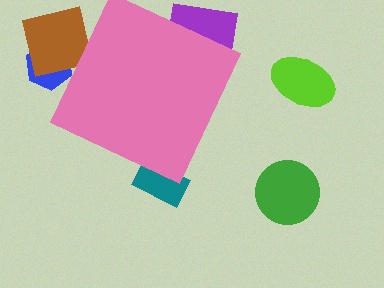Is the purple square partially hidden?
Yes, the purple square is partially hidden behind the pink diamond.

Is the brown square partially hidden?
Yes, the brown square is partially hidden behind the pink diamond.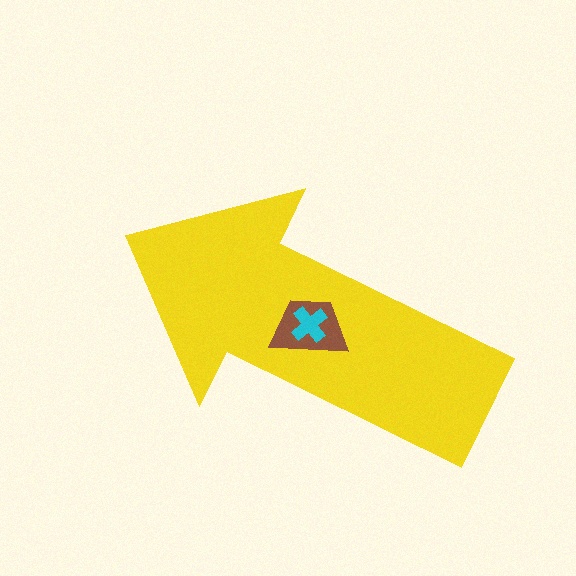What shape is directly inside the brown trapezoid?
The cyan cross.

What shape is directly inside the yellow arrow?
The brown trapezoid.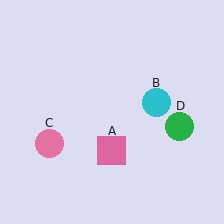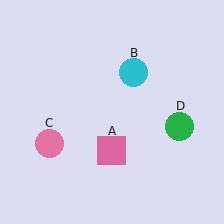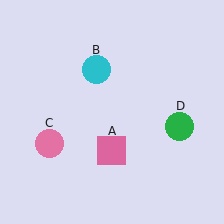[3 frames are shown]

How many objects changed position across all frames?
1 object changed position: cyan circle (object B).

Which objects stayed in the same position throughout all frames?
Pink square (object A) and pink circle (object C) and green circle (object D) remained stationary.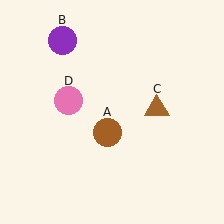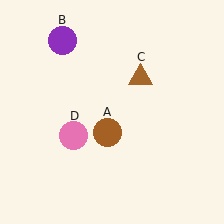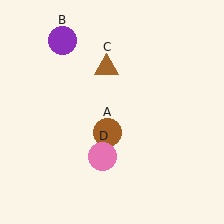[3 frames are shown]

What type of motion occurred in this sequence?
The brown triangle (object C), pink circle (object D) rotated counterclockwise around the center of the scene.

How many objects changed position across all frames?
2 objects changed position: brown triangle (object C), pink circle (object D).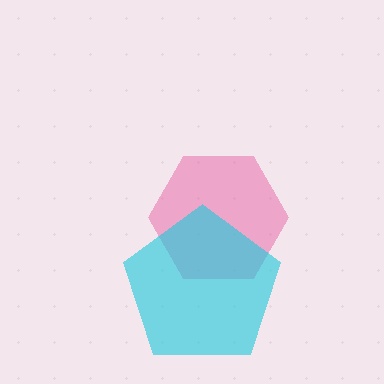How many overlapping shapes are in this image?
There are 2 overlapping shapes in the image.